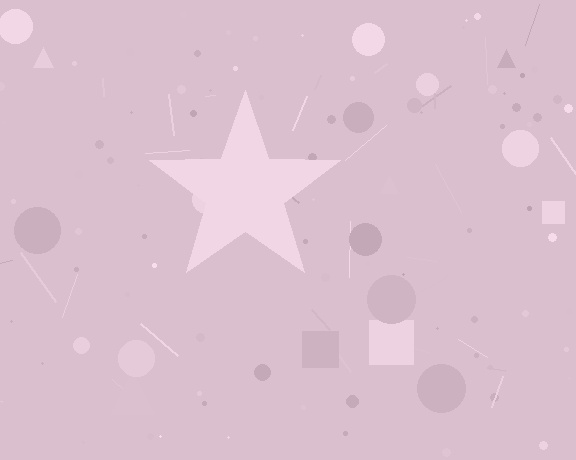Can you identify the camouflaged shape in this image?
The camouflaged shape is a star.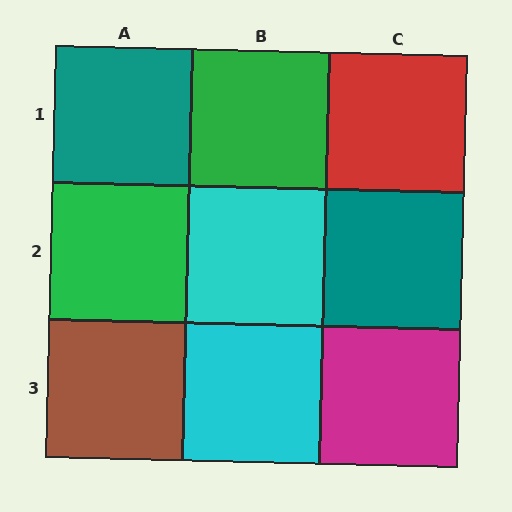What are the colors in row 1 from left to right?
Teal, green, red.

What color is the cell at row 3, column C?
Magenta.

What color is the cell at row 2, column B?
Cyan.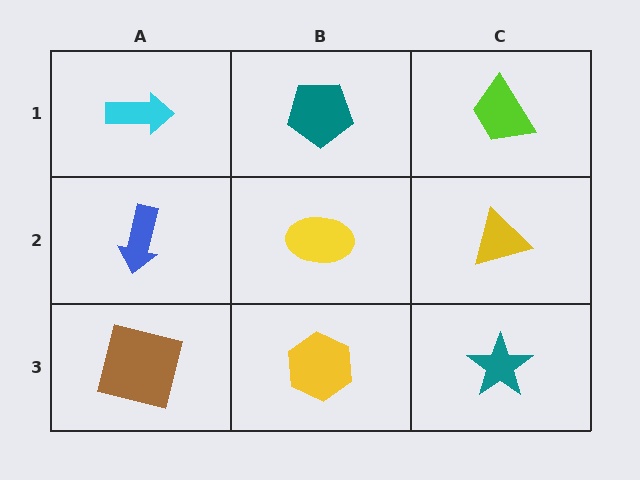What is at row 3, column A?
A brown square.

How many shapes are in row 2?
3 shapes.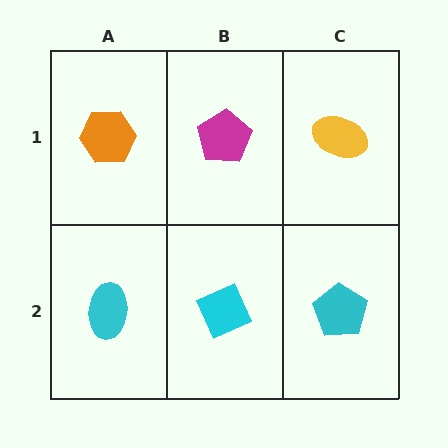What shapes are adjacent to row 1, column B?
A cyan diamond (row 2, column B), an orange hexagon (row 1, column A), a yellow ellipse (row 1, column C).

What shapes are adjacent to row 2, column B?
A magenta pentagon (row 1, column B), a cyan ellipse (row 2, column A), a cyan pentagon (row 2, column C).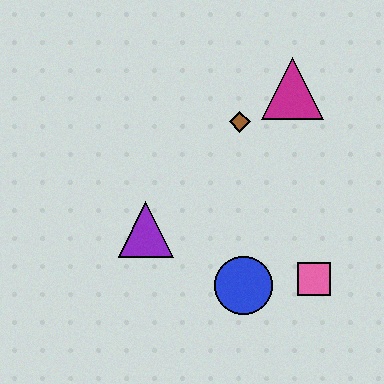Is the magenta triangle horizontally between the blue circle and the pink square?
Yes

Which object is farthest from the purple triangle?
The magenta triangle is farthest from the purple triangle.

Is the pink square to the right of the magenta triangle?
Yes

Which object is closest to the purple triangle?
The blue circle is closest to the purple triangle.